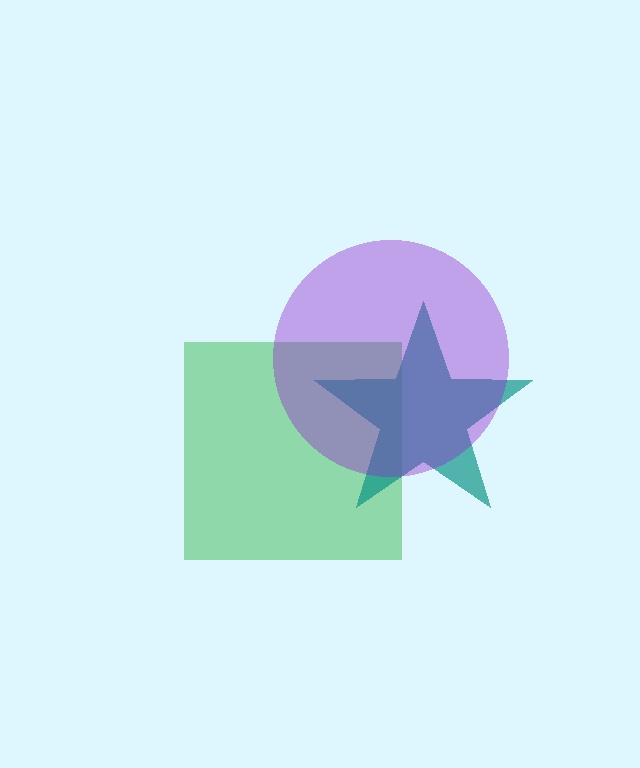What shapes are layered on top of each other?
The layered shapes are: a green square, a teal star, a purple circle.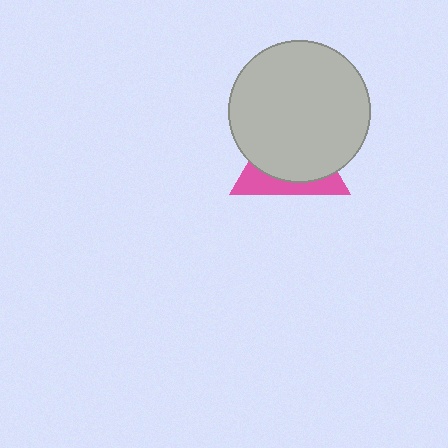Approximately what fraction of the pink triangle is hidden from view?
Roughly 68% of the pink triangle is hidden behind the light gray circle.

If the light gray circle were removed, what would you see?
You would see the complete pink triangle.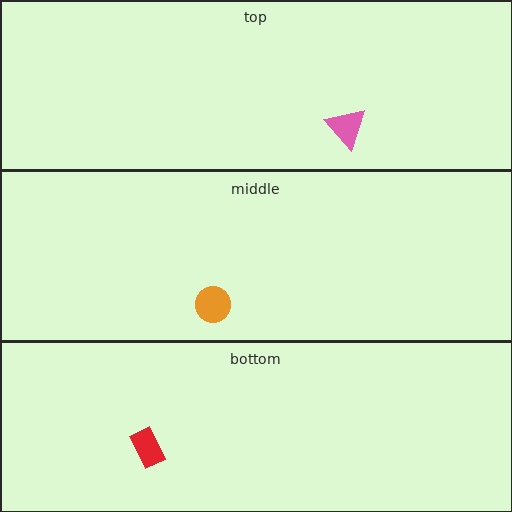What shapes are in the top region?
The pink triangle.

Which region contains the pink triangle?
The top region.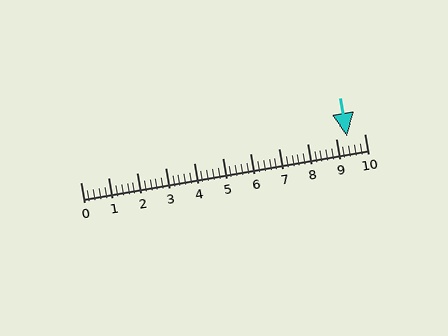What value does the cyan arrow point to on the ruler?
The cyan arrow points to approximately 9.4.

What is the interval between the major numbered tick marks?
The major tick marks are spaced 1 units apart.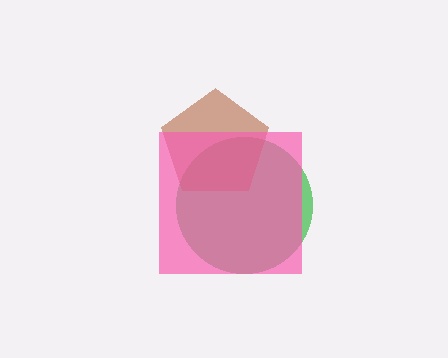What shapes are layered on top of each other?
The layered shapes are: a green circle, a brown pentagon, a pink square.